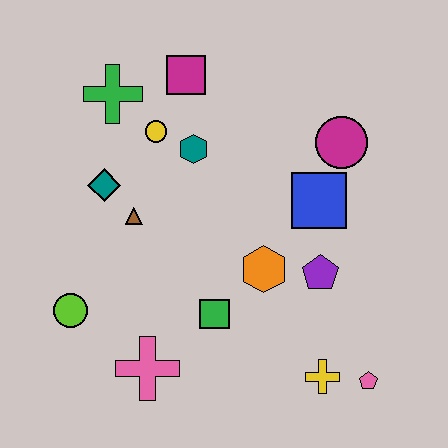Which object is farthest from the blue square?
The lime circle is farthest from the blue square.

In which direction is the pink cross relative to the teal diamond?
The pink cross is below the teal diamond.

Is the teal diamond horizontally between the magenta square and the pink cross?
No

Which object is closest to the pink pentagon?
The yellow cross is closest to the pink pentagon.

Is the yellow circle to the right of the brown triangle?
Yes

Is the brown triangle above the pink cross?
Yes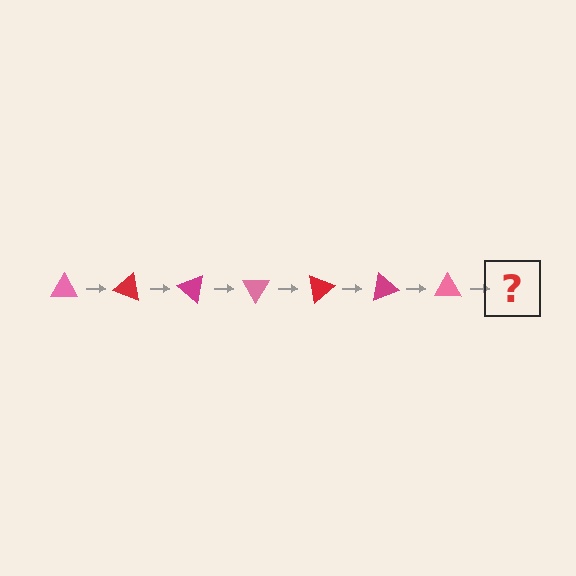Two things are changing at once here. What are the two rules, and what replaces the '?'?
The two rules are that it rotates 20 degrees each step and the color cycles through pink, red, and magenta. The '?' should be a red triangle, rotated 140 degrees from the start.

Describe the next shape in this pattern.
It should be a red triangle, rotated 140 degrees from the start.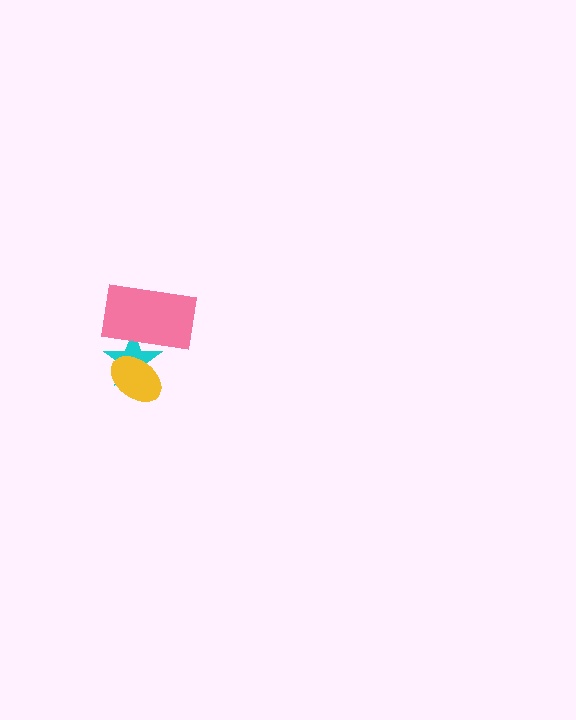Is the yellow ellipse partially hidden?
No, no other shape covers it.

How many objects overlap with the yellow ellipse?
2 objects overlap with the yellow ellipse.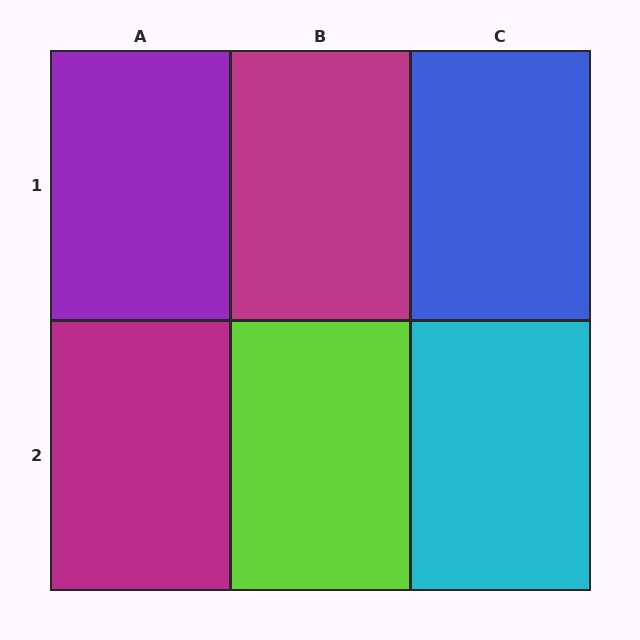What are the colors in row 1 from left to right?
Purple, magenta, blue.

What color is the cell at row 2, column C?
Cyan.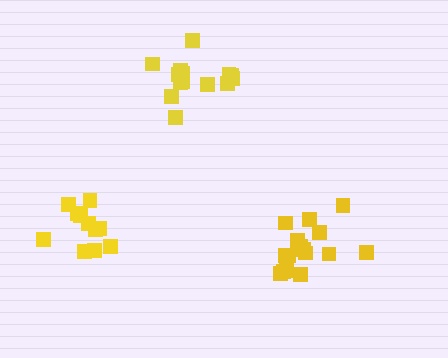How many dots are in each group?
Group 1: 11 dots, Group 2: 14 dots, Group 3: 16 dots (41 total).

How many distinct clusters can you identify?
There are 3 distinct clusters.